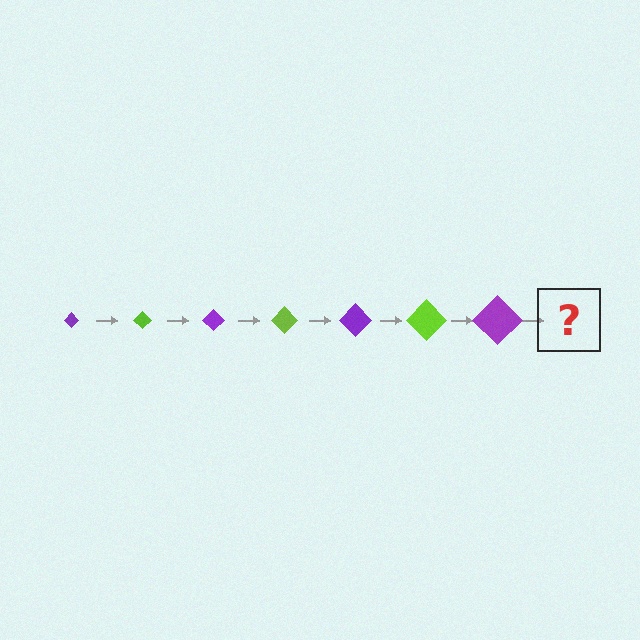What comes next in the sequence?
The next element should be a lime diamond, larger than the previous one.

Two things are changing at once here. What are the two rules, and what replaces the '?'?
The two rules are that the diamond grows larger each step and the color cycles through purple and lime. The '?' should be a lime diamond, larger than the previous one.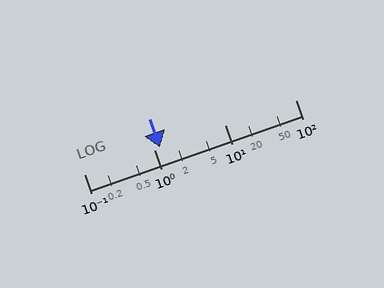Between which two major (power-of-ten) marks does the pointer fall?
The pointer is between 1 and 10.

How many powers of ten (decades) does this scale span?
The scale spans 3 decades, from 0.1 to 100.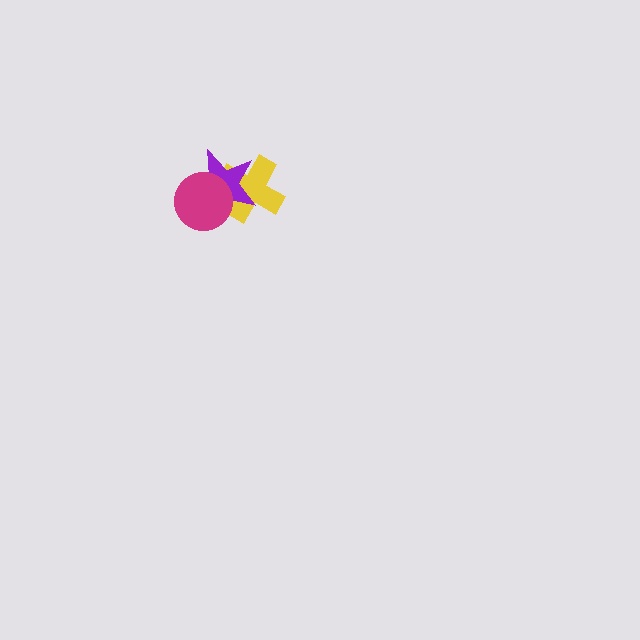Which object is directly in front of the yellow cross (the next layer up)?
The purple star is directly in front of the yellow cross.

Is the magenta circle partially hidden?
No, no other shape covers it.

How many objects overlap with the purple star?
2 objects overlap with the purple star.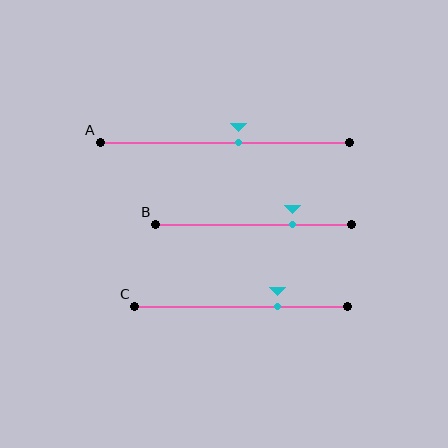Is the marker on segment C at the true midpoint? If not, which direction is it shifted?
No, the marker on segment C is shifted to the right by about 17% of the segment length.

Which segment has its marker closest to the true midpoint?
Segment A has its marker closest to the true midpoint.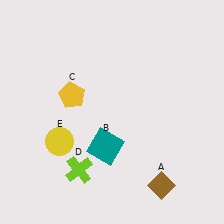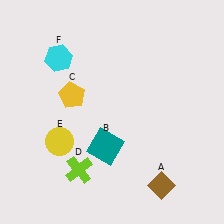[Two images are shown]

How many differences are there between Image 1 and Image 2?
There is 1 difference between the two images.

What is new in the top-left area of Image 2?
A cyan hexagon (F) was added in the top-left area of Image 2.